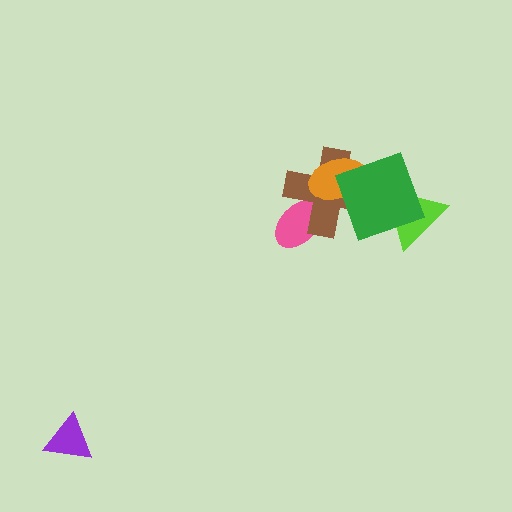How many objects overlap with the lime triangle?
1 object overlaps with the lime triangle.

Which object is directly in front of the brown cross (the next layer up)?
The orange ellipse is directly in front of the brown cross.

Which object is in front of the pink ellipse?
The brown cross is in front of the pink ellipse.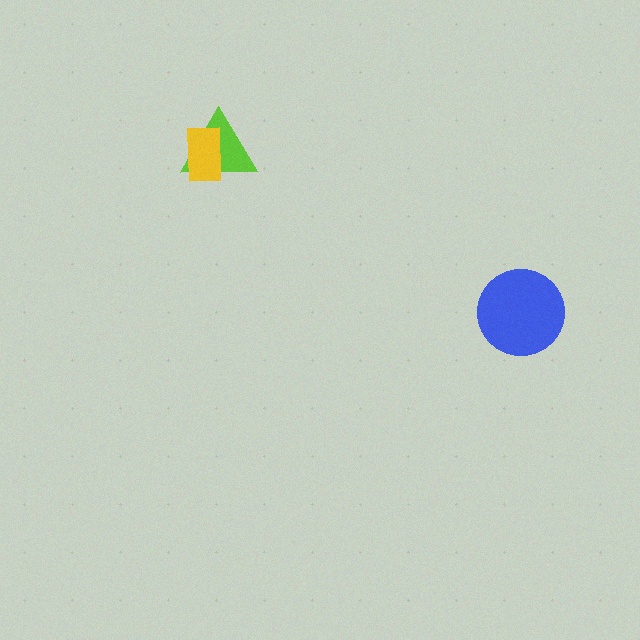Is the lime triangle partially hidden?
Yes, it is partially covered by another shape.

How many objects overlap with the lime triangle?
1 object overlaps with the lime triangle.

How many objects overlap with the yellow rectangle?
1 object overlaps with the yellow rectangle.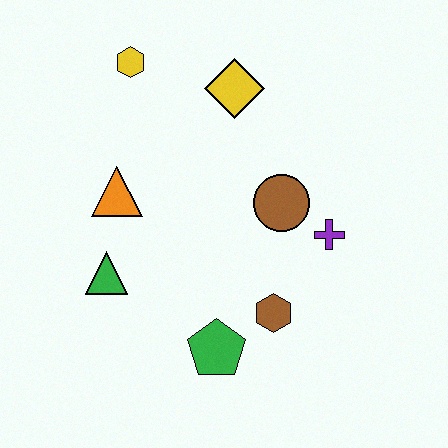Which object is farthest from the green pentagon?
The yellow hexagon is farthest from the green pentagon.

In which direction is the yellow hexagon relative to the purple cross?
The yellow hexagon is to the left of the purple cross.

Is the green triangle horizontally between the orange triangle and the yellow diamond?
No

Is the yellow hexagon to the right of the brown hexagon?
No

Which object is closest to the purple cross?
The brown circle is closest to the purple cross.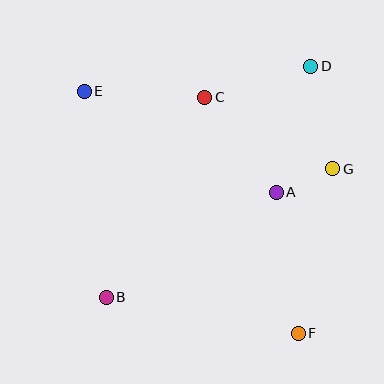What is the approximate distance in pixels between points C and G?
The distance between C and G is approximately 147 pixels.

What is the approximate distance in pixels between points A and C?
The distance between A and C is approximately 119 pixels.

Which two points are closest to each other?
Points A and G are closest to each other.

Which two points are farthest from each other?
Points E and F are farthest from each other.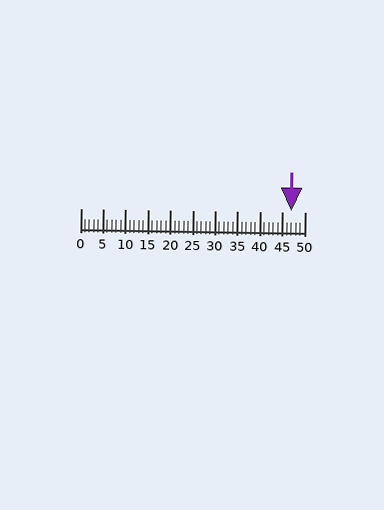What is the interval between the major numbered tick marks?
The major tick marks are spaced 5 units apart.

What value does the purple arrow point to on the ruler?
The purple arrow points to approximately 47.